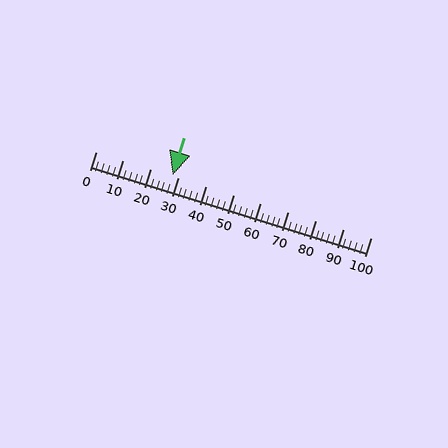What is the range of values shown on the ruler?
The ruler shows values from 0 to 100.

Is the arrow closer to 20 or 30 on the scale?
The arrow is closer to 30.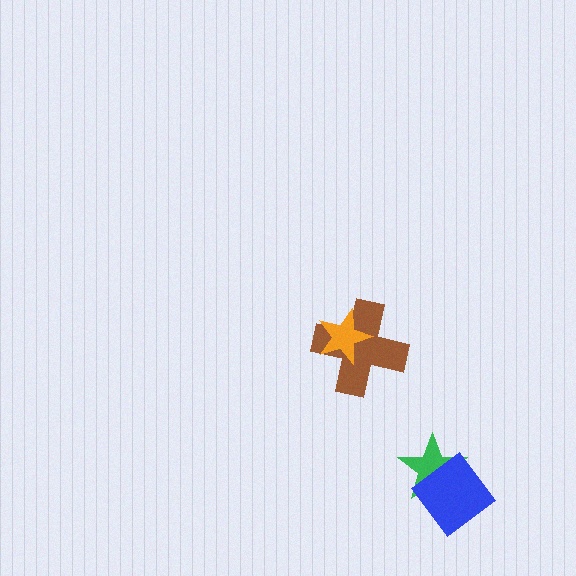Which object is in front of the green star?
The blue diamond is in front of the green star.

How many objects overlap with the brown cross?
1 object overlaps with the brown cross.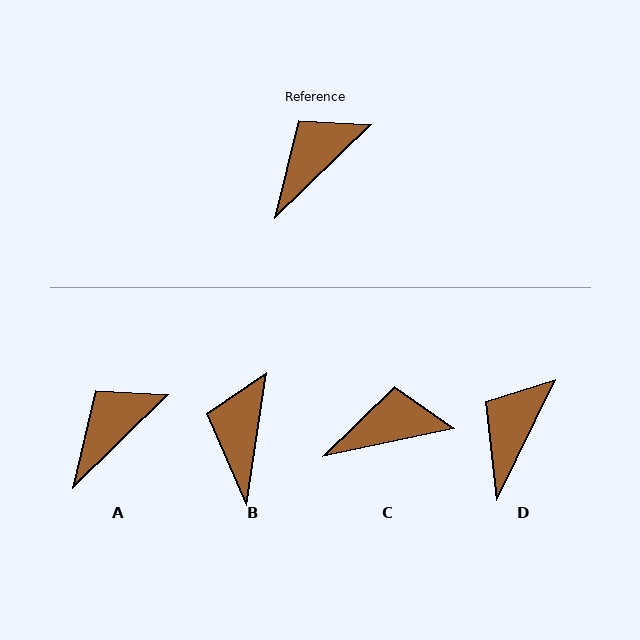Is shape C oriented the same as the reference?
No, it is off by about 32 degrees.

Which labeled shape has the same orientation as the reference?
A.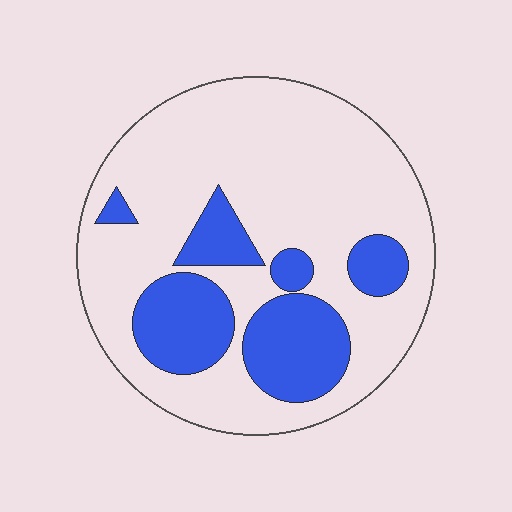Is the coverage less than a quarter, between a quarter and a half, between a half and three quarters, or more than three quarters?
Between a quarter and a half.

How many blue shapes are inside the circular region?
6.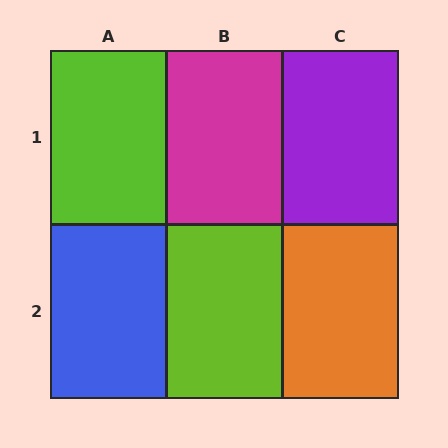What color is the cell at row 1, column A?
Lime.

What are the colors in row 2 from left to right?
Blue, lime, orange.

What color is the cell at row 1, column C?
Purple.